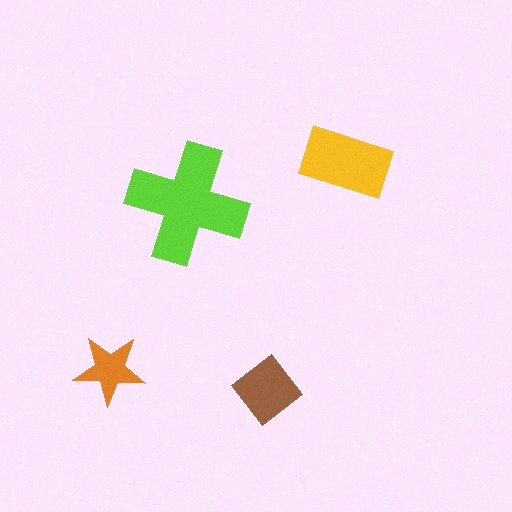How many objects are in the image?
There are 4 objects in the image.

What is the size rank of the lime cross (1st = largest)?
1st.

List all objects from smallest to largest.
The orange star, the brown diamond, the yellow rectangle, the lime cross.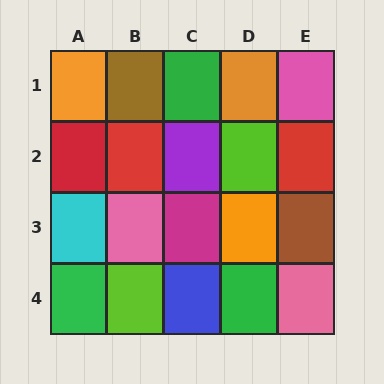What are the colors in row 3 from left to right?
Cyan, pink, magenta, orange, brown.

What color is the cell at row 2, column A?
Red.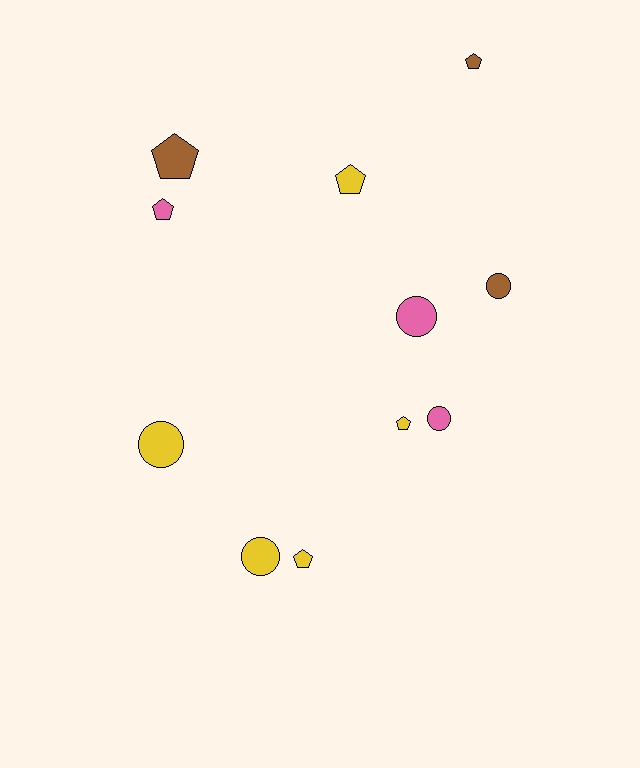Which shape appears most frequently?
Pentagon, with 6 objects.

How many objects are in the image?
There are 11 objects.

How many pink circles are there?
There are 2 pink circles.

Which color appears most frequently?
Yellow, with 5 objects.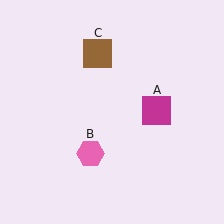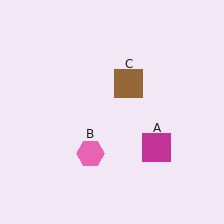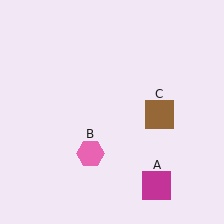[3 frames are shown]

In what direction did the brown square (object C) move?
The brown square (object C) moved down and to the right.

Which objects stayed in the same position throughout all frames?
Pink hexagon (object B) remained stationary.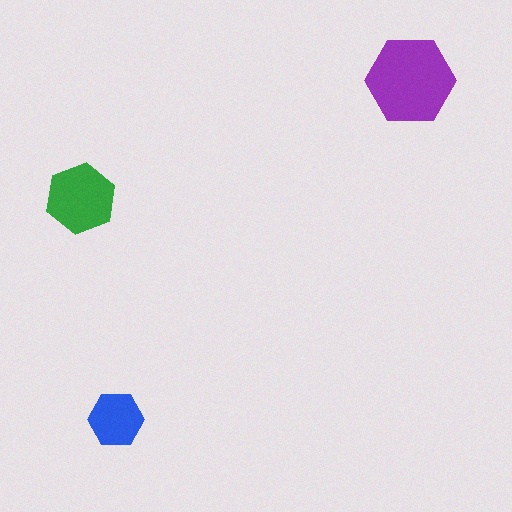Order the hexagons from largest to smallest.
the purple one, the green one, the blue one.